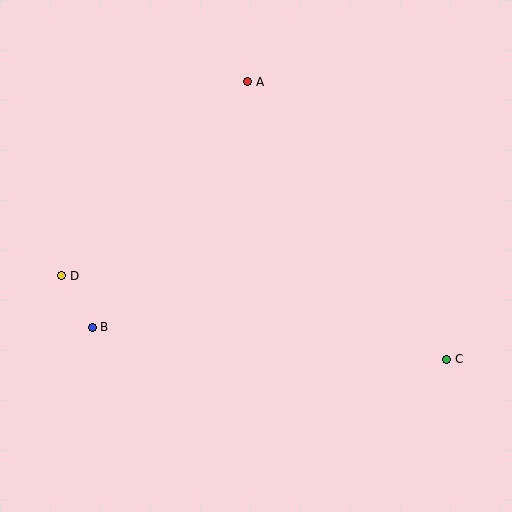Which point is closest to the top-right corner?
Point A is closest to the top-right corner.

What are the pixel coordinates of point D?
Point D is at (62, 276).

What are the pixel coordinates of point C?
Point C is at (447, 359).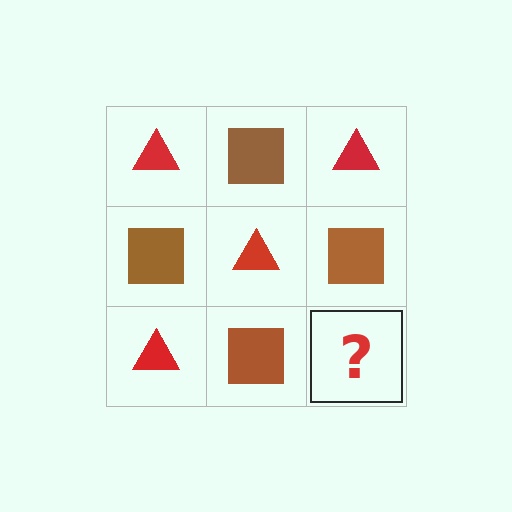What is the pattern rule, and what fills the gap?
The rule is that it alternates red triangle and brown square in a checkerboard pattern. The gap should be filled with a red triangle.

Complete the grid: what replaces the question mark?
The question mark should be replaced with a red triangle.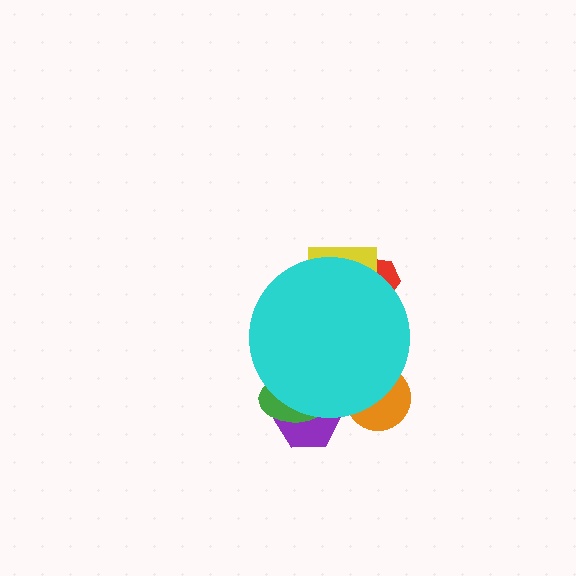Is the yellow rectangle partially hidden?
Yes, the yellow rectangle is partially hidden behind the cyan circle.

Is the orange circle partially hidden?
Yes, the orange circle is partially hidden behind the cyan circle.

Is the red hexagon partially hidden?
Yes, the red hexagon is partially hidden behind the cyan circle.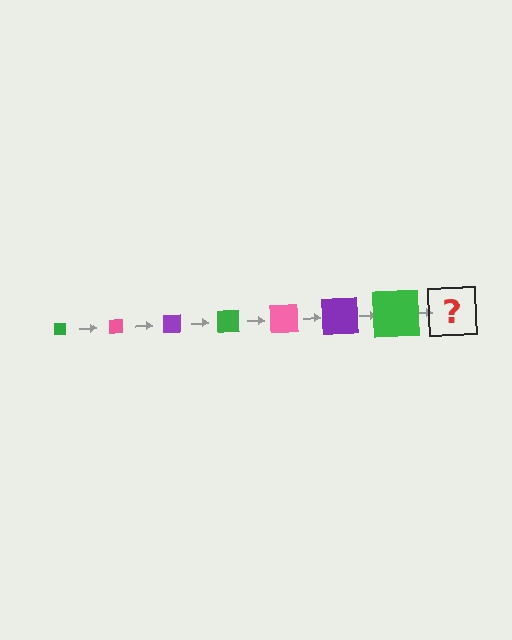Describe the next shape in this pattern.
It should be a pink square, larger than the previous one.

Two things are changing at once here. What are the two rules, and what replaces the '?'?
The two rules are that the square grows larger each step and the color cycles through green, pink, and purple. The '?' should be a pink square, larger than the previous one.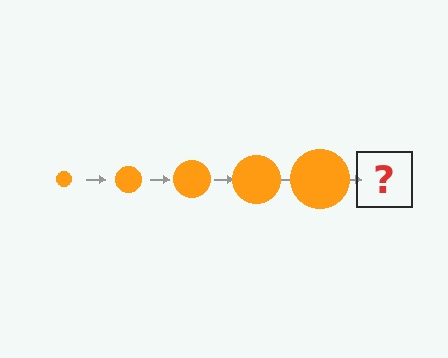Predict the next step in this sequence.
The next step is an orange circle, larger than the previous one.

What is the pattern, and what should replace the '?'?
The pattern is that the circle gets progressively larger each step. The '?' should be an orange circle, larger than the previous one.